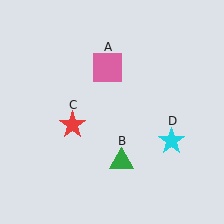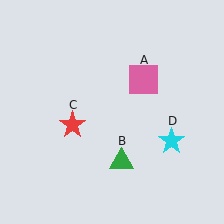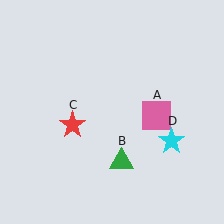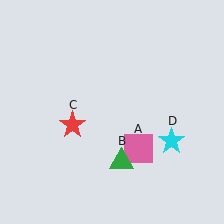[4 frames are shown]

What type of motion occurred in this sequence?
The pink square (object A) rotated clockwise around the center of the scene.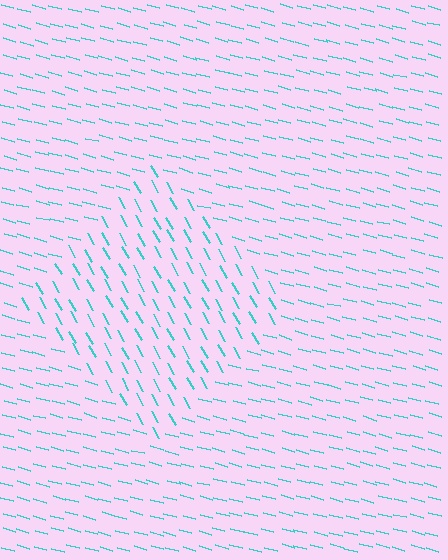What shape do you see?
I see a diamond.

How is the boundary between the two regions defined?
The boundary is defined purely by a change in line orientation (approximately 45 degrees difference). All lines are the same color and thickness.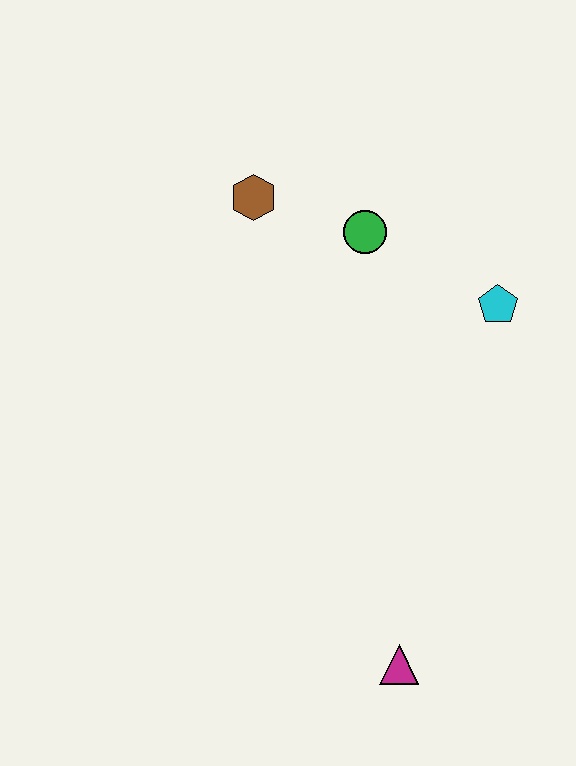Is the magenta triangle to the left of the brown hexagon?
No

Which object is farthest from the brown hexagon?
The magenta triangle is farthest from the brown hexagon.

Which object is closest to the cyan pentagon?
The green circle is closest to the cyan pentagon.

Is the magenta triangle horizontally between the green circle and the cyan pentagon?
Yes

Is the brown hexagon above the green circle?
Yes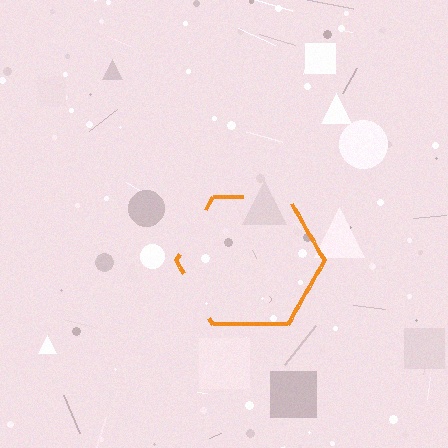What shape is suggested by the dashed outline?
The dashed outline suggests a hexagon.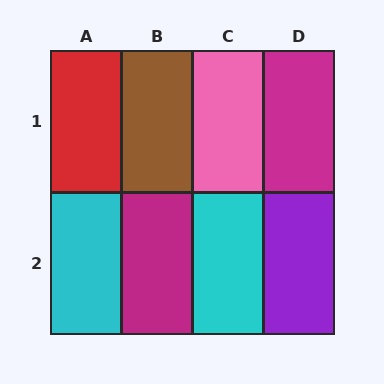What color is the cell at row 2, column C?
Cyan.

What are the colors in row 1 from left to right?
Red, brown, pink, magenta.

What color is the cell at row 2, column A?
Cyan.